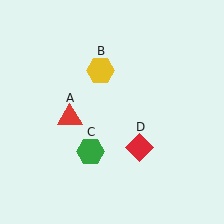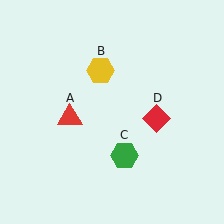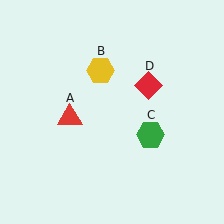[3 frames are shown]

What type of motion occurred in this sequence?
The green hexagon (object C), red diamond (object D) rotated counterclockwise around the center of the scene.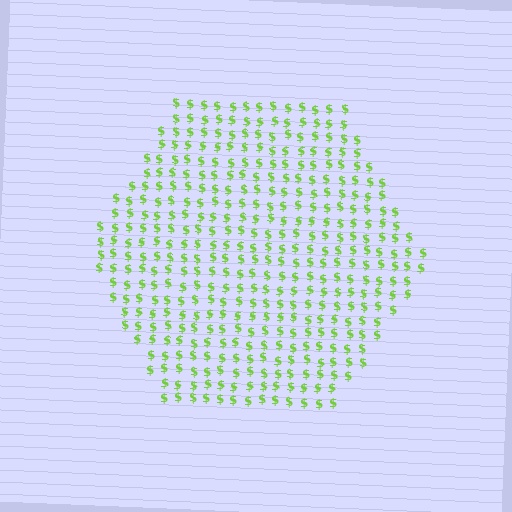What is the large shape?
The large shape is a hexagon.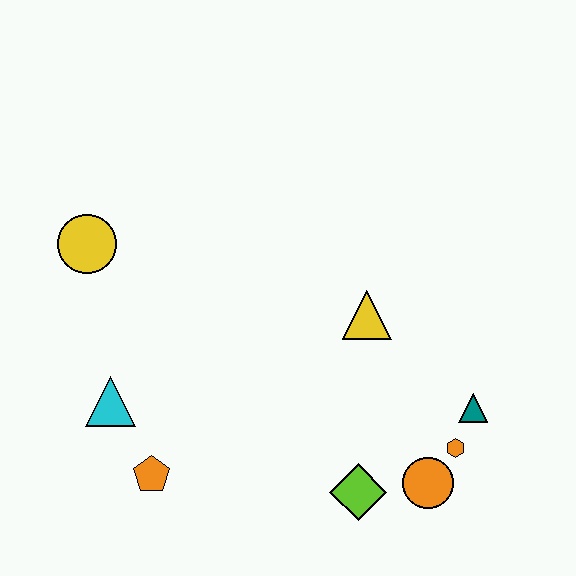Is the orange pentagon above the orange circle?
Yes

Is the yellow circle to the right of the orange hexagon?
No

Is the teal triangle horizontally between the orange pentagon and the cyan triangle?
No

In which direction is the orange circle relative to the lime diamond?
The orange circle is to the right of the lime diamond.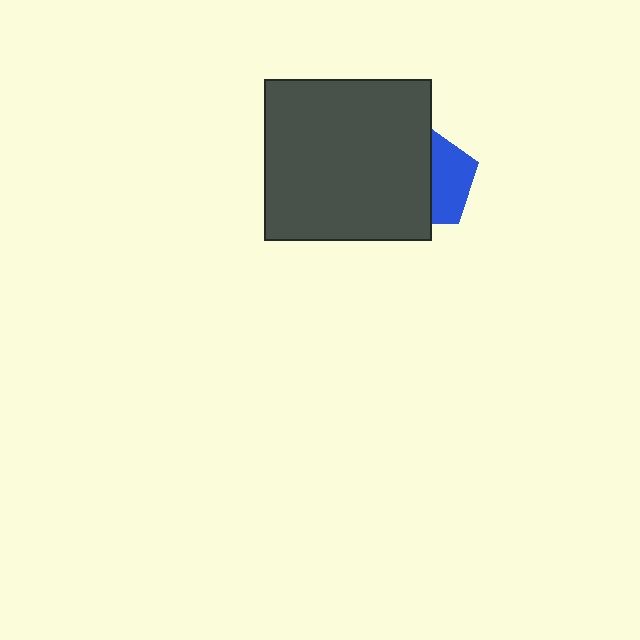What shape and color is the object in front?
The object in front is a dark gray rectangle.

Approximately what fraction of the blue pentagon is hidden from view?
Roughly 56% of the blue pentagon is hidden behind the dark gray rectangle.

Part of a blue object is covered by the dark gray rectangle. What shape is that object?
It is a pentagon.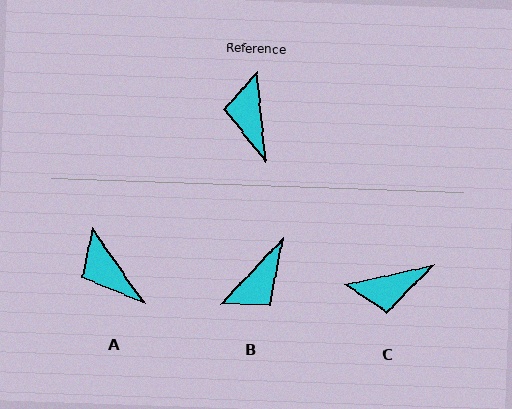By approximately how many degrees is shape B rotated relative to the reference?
Approximately 131 degrees counter-clockwise.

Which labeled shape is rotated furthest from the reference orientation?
B, about 131 degrees away.